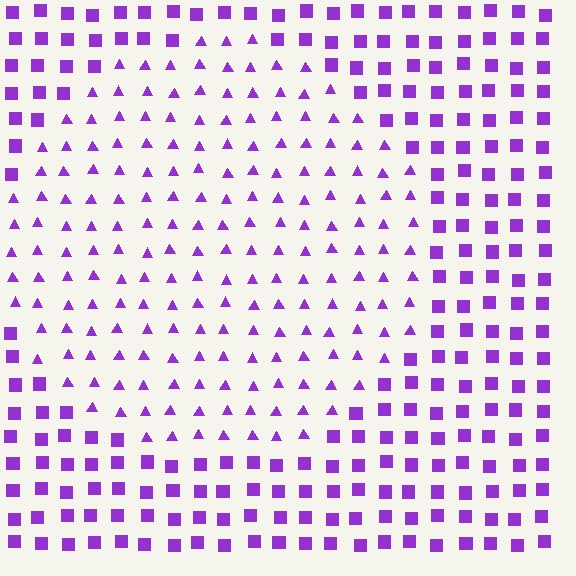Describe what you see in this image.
The image is filled with small purple elements arranged in a uniform grid. A circle-shaped region contains triangles, while the surrounding area contains squares. The boundary is defined purely by the change in element shape.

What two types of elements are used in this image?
The image uses triangles inside the circle region and squares outside it.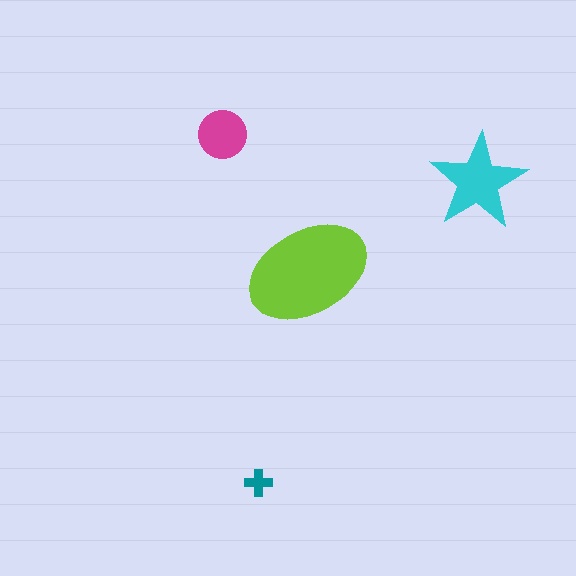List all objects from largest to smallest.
The lime ellipse, the cyan star, the magenta circle, the teal cross.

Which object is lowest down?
The teal cross is bottommost.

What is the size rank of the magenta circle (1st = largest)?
3rd.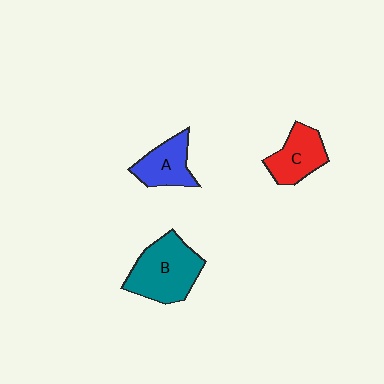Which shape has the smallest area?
Shape A (blue).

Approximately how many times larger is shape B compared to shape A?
Approximately 1.6 times.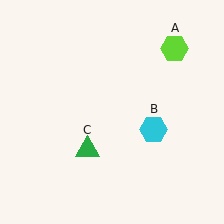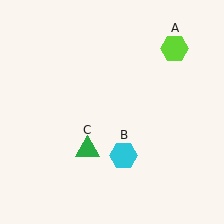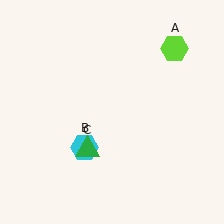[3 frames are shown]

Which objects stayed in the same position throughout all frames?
Lime hexagon (object A) and green triangle (object C) remained stationary.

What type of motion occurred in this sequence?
The cyan hexagon (object B) rotated clockwise around the center of the scene.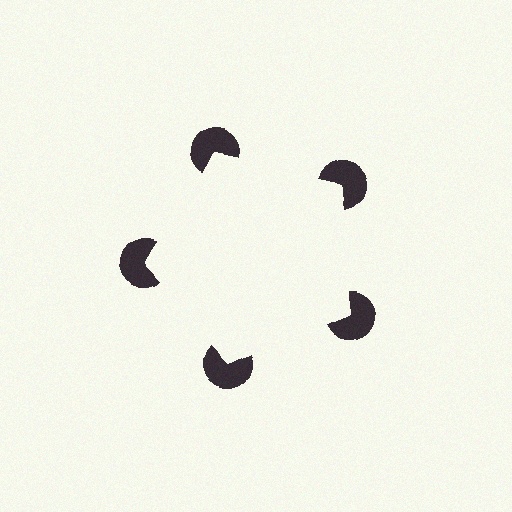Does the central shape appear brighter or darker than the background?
It typically appears slightly brighter than the background, even though no actual brightness change is drawn.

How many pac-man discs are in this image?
There are 5 — one at each vertex of the illusory pentagon.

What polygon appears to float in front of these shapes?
An illusory pentagon — its edges are inferred from the aligned wedge cuts in the pac-man discs, not physically drawn.